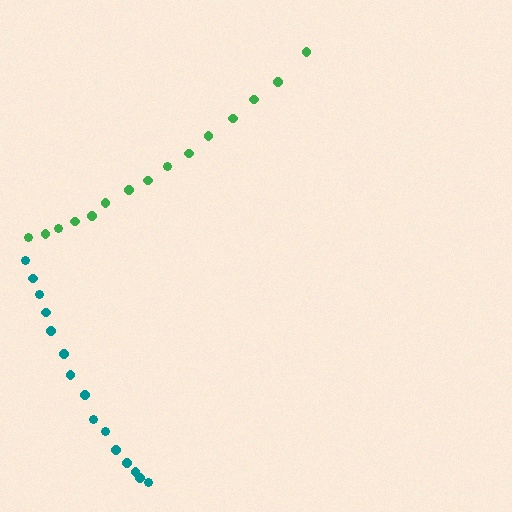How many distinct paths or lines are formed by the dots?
There are 2 distinct paths.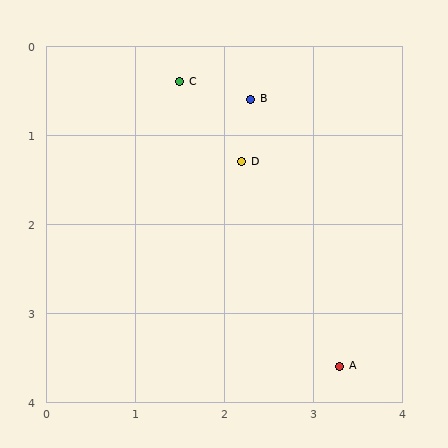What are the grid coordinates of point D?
Point D is at approximately (2.2, 1.3).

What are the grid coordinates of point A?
Point A is at approximately (3.3, 3.6).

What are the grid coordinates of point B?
Point B is at approximately (2.3, 0.6).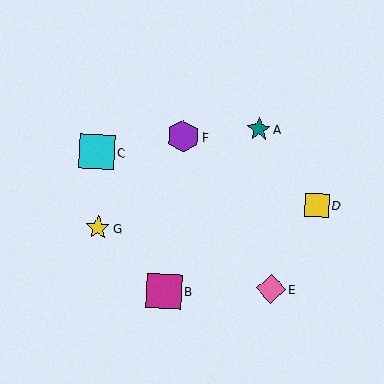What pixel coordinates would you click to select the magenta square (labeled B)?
Click at (164, 291) to select the magenta square B.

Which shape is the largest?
The magenta square (labeled B) is the largest.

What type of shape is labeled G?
Shape G is a yellow star.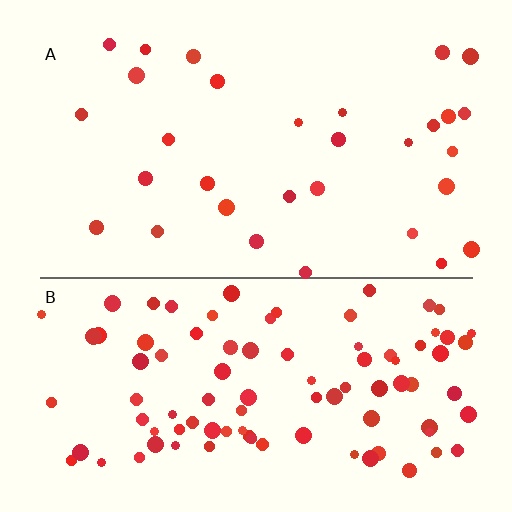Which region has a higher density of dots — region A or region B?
B (the bottom).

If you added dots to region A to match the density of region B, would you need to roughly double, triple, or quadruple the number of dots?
Approximately triple.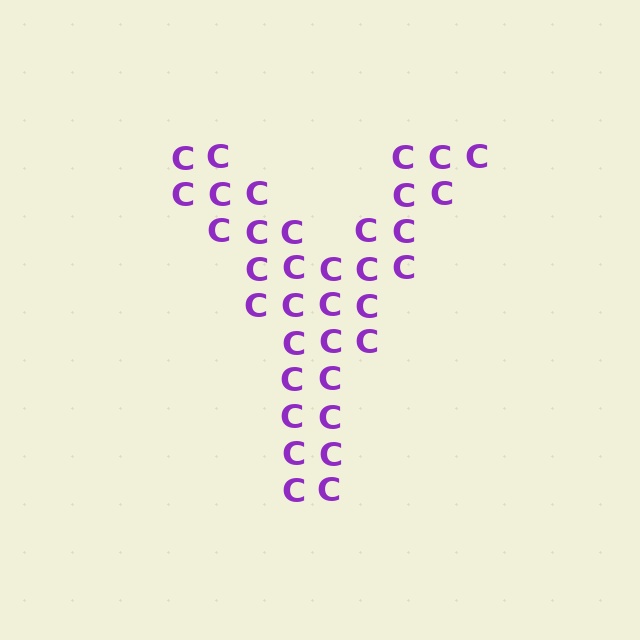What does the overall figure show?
The overall figure shows the letter Y.